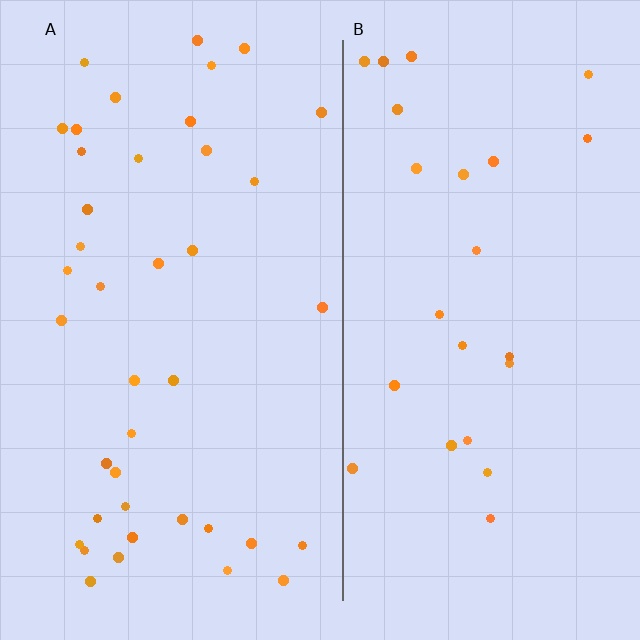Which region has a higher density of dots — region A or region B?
A (the left).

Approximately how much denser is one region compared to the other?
Approximately 1.7× — region A over region B.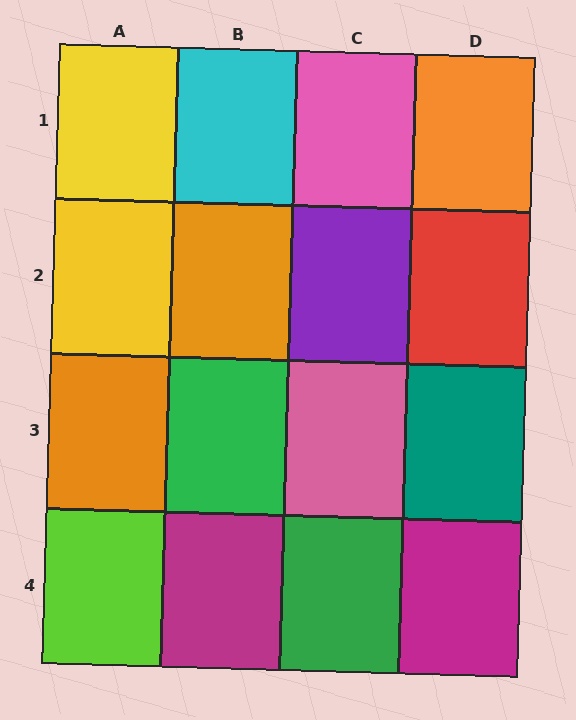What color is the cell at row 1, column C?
Pink.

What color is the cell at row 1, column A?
Yellow.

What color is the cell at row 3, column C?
Pink.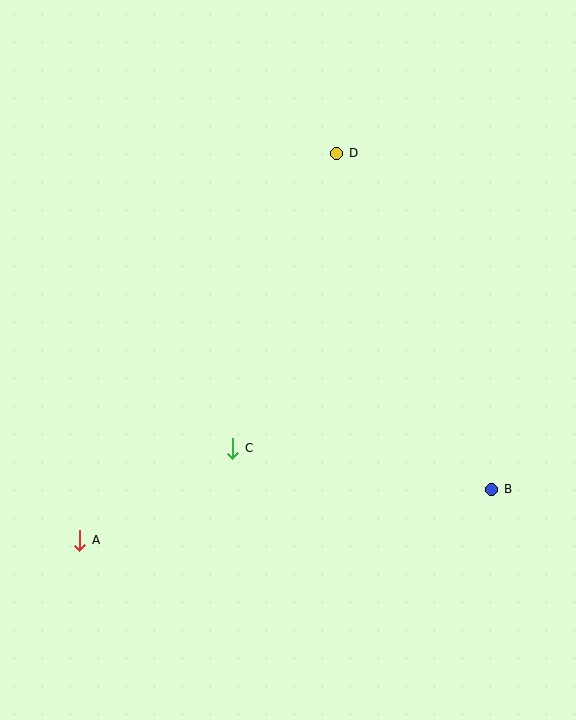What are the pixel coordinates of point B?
Point B is at (492, 489).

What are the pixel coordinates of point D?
Point D is at (337, 153).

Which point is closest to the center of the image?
Point C at (233, 448) is closest to the center.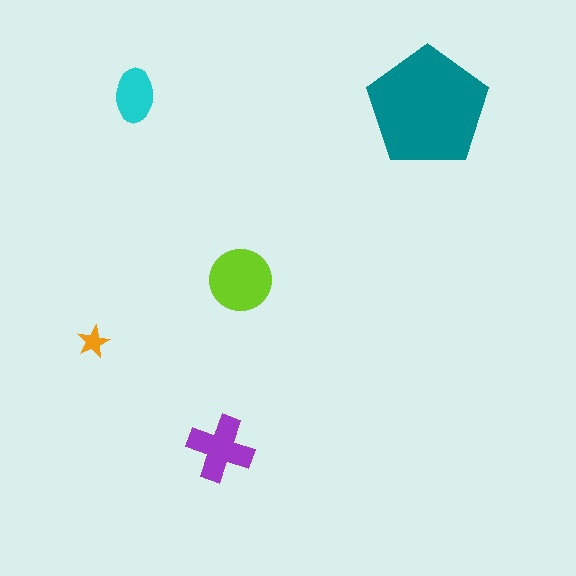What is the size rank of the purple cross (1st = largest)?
3rd.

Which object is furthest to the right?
The teal pentagon is rightmost.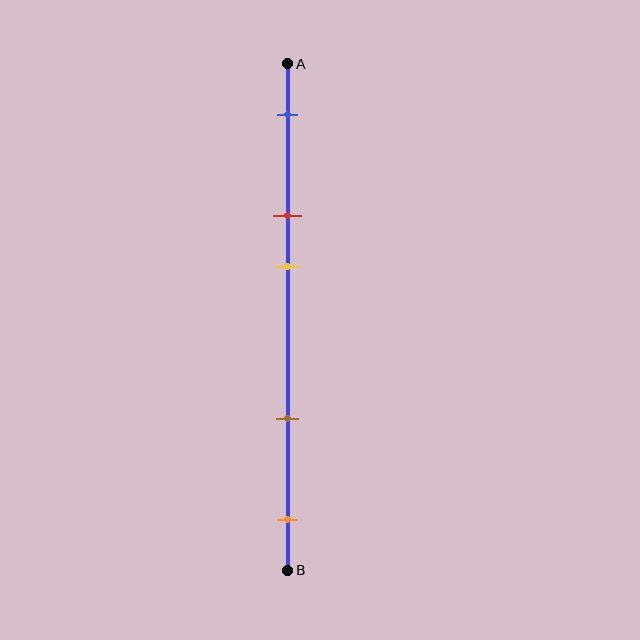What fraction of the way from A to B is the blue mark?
The blue mark is approximately 10% (0.1) of the way from A to B.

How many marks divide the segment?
There are 5 marks dividing the segment.